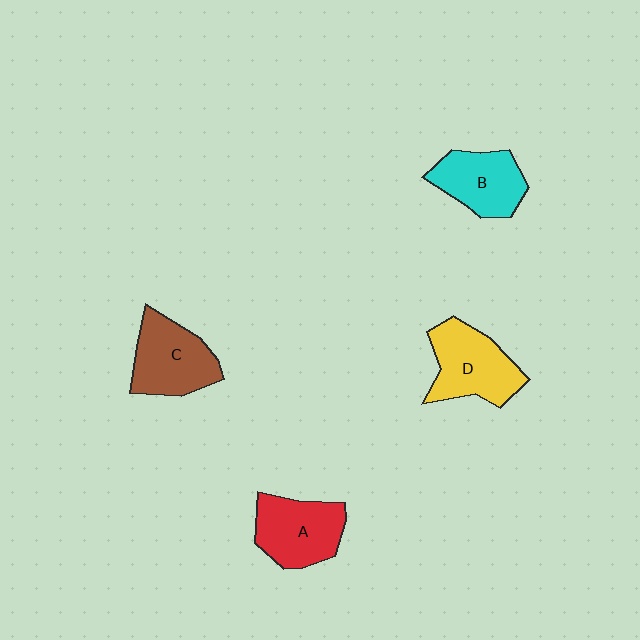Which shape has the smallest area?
Shape B (cyan).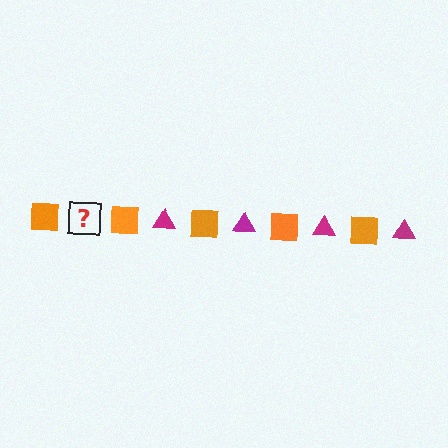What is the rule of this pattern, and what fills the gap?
The rule is that the pattern alternates between orange square and magenta triangle. The gap should be filled with a magenta triangle.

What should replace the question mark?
The question mark should be replaced with a magenta triangle.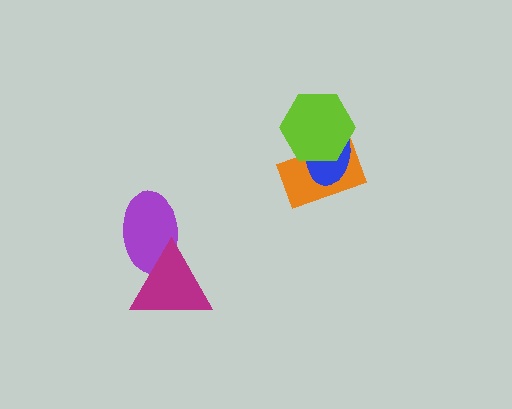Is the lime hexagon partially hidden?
No, no other shape covers it.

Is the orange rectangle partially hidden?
Yes, it is partially covered by another shape.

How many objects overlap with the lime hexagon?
2 objects overlap with the lime hexagon.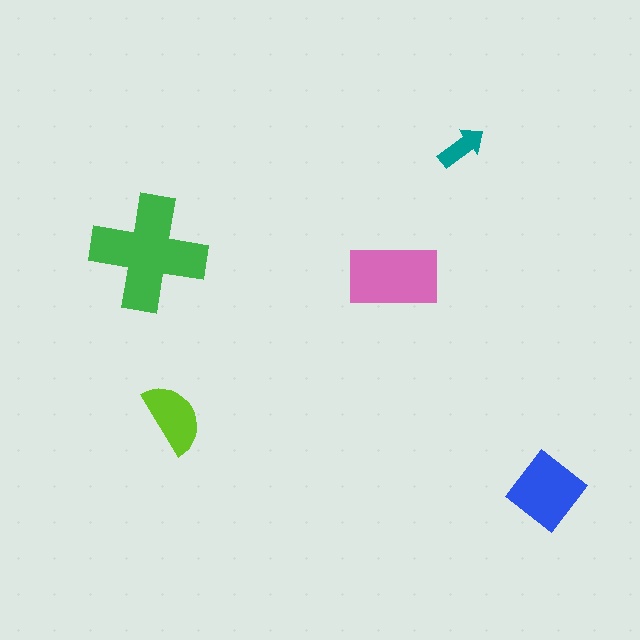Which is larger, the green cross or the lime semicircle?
The green cross.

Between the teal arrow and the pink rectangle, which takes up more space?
The pink rectangle.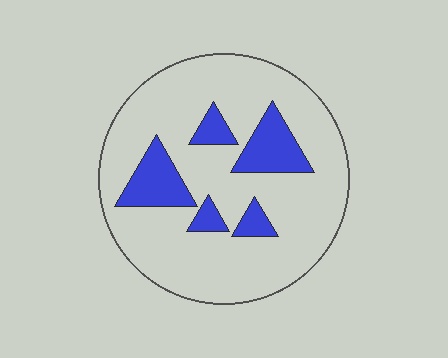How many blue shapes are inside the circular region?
5.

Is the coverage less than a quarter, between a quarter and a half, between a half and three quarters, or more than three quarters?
Less than a quarter.